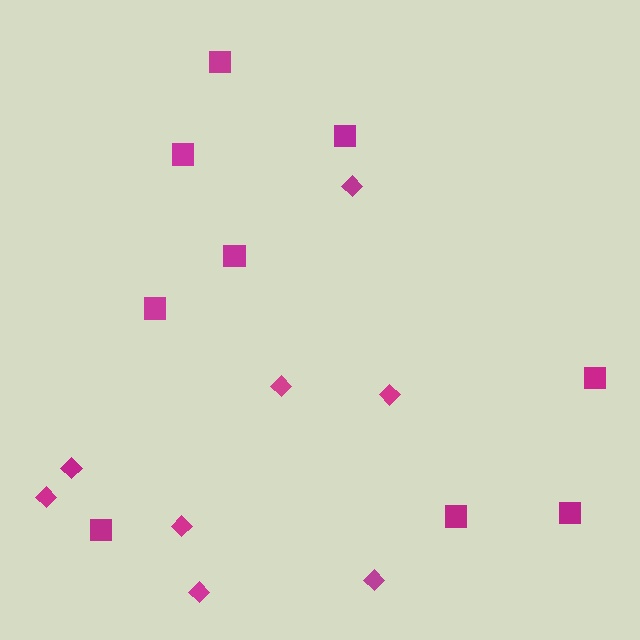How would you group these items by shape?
There are 2 groups: one group of squares (9) and one group of diamonds (8).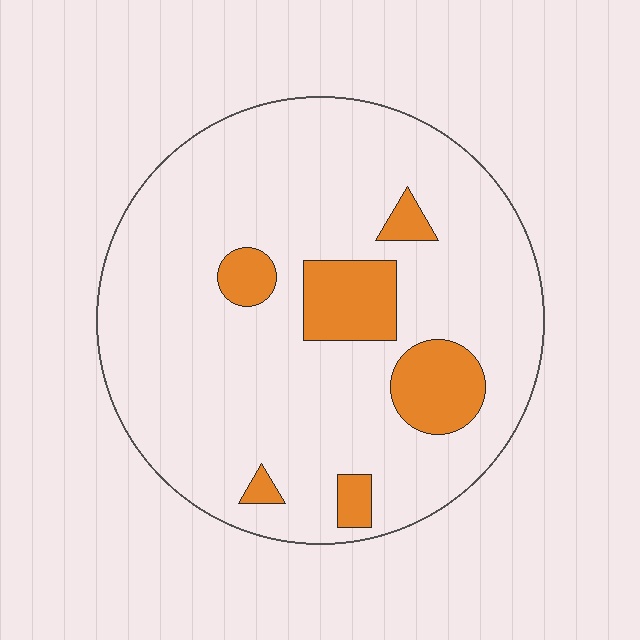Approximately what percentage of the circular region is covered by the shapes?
Approximately 15%.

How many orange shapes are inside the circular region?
6.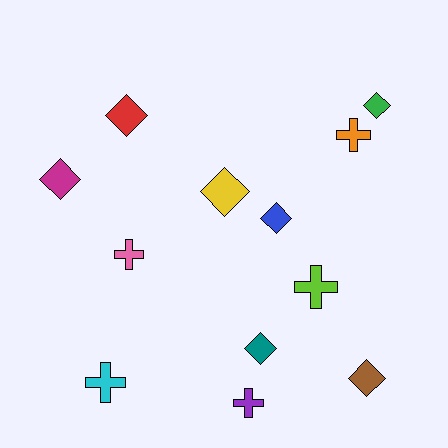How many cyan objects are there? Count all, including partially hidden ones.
There is 1 cyan object.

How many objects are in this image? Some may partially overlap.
There are 12 objects.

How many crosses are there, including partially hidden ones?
There are 5 crosses.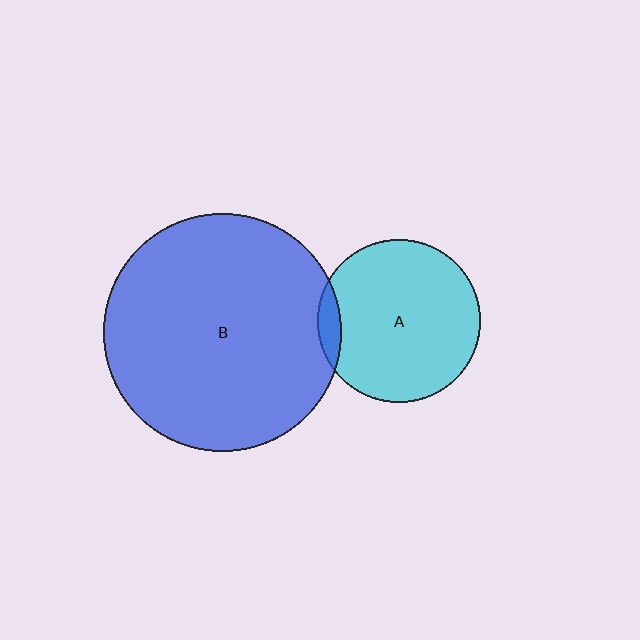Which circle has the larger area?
Circle B (blue).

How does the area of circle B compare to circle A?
Approximately 2.1 times.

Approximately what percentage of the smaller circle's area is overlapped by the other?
Approximately 5%.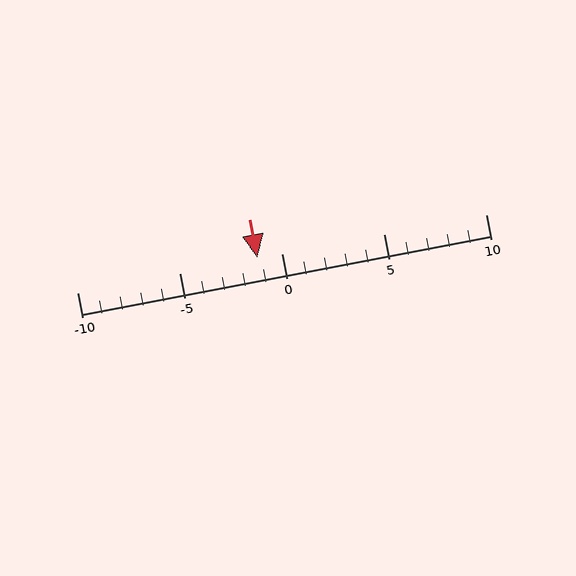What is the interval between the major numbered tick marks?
The major tick marks are spaced 5 units apart.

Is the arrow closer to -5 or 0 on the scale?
The arrow is closer to 0.